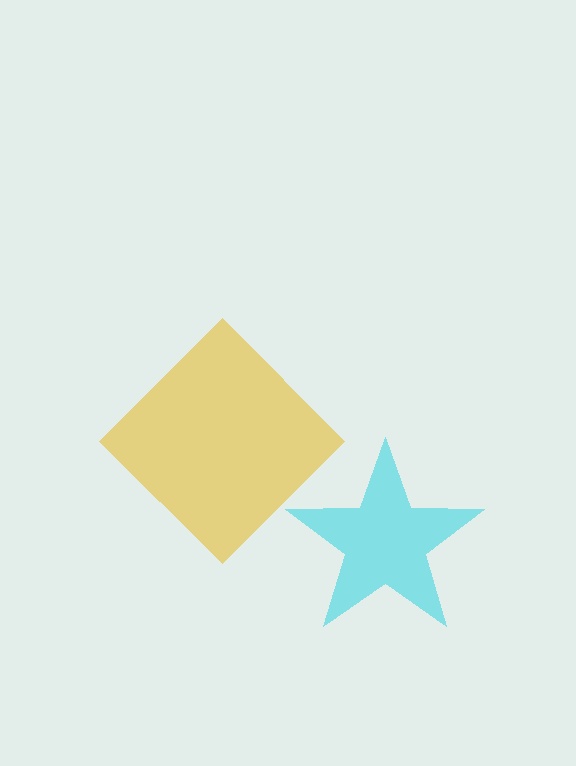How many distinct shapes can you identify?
There are 2 distinct shapes: a yellow diamond, a cyan star.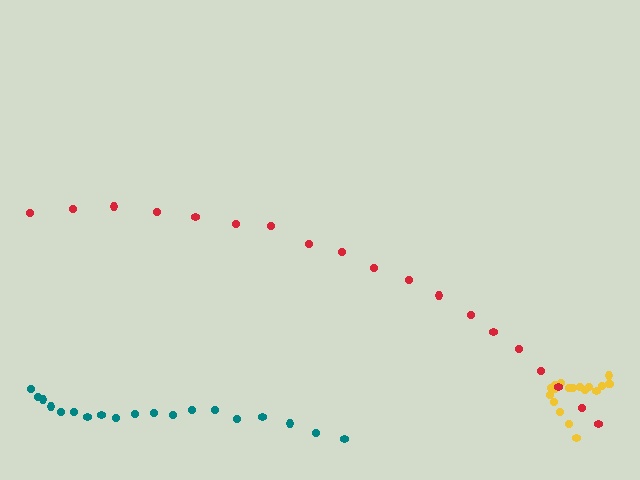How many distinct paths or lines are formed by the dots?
There are 3 distinct paths.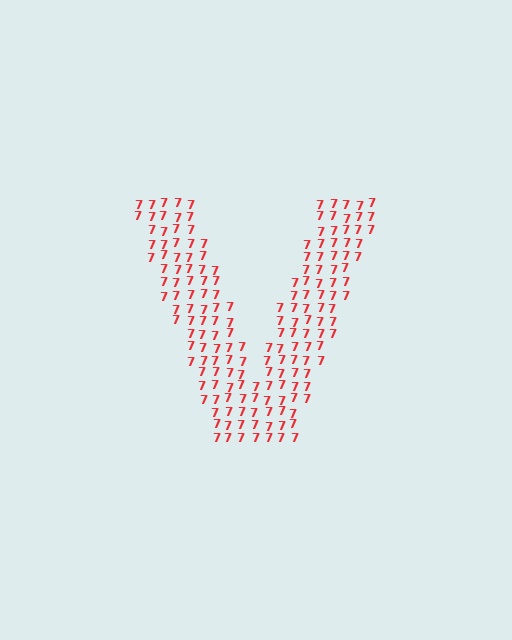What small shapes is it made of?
It is made of small digit 7's.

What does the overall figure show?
The overall figure shows the letter V.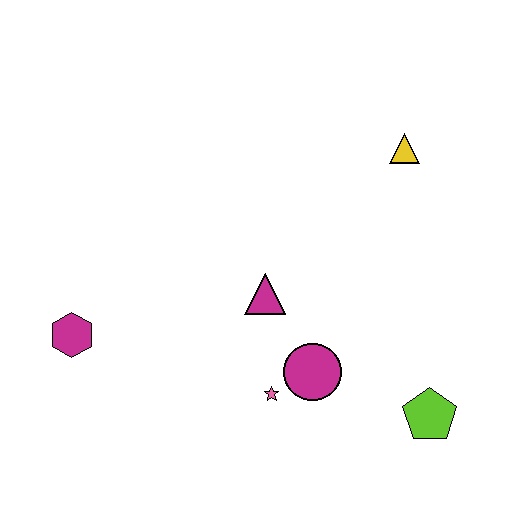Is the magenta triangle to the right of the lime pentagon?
No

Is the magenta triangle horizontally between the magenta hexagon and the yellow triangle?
Yes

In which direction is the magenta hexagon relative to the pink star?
The magenta hexagon is to the left of the pink star.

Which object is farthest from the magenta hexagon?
The yellow triangle is farthest from the magenta hexagon.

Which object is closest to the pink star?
The magenta circle is closest to the pink star.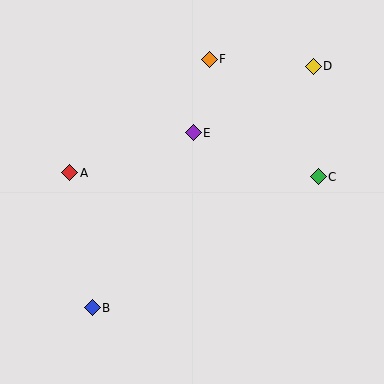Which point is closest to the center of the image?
Point E at (193, 133) is closest to the center.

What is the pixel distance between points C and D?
The distance between C and D is 110 pixels.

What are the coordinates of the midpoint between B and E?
The midpoint between B and E is at (143, 220).